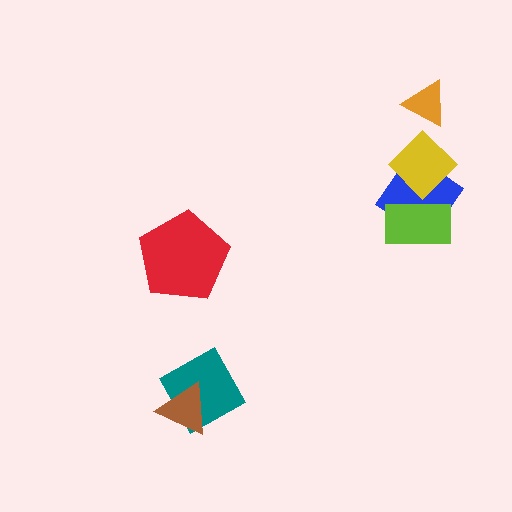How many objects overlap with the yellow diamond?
2 objects overlap with the yellow diamond.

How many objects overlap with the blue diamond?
2 objects overlap with the blue diamond.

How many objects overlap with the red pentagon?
0 objects overlap with the red pentagon.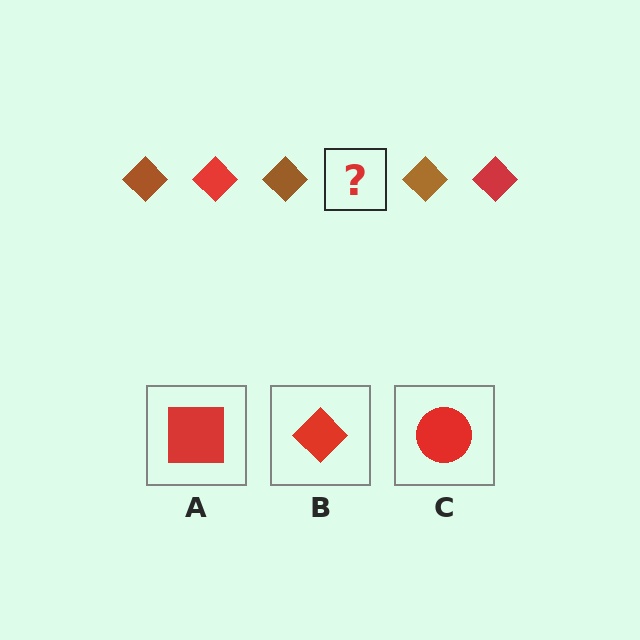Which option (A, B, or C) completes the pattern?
B.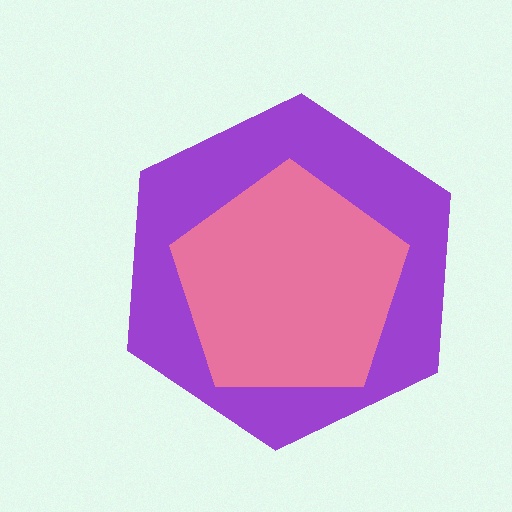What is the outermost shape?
The purple hexagon.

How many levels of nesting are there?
2.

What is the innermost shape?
The pink pentagon.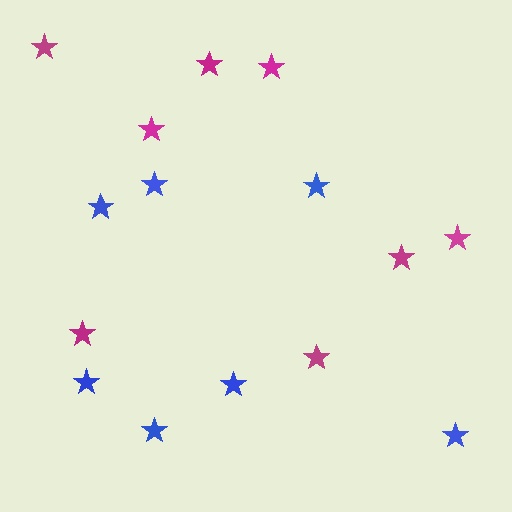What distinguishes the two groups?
There are 2 groups: one group of magenta stars (8) and one group of blue stars (7).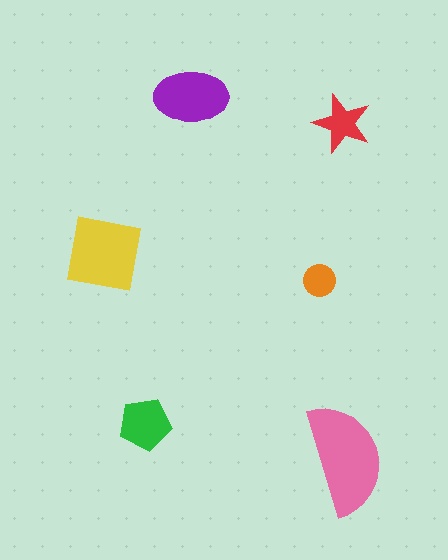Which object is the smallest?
The orange circle.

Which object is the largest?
The pink semicircle.